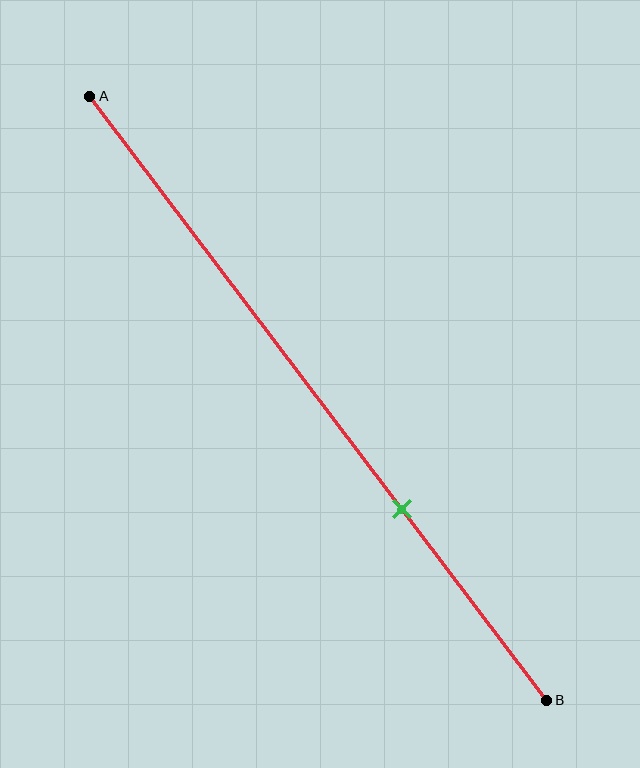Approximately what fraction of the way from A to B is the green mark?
The green mark is approximately 70% of the way from A to B.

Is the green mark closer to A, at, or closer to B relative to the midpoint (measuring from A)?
The green mark is closer to point B than the midpoint of segment AB.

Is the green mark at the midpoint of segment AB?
No, the mark is at about 70% from A, not at the 50% midpoint.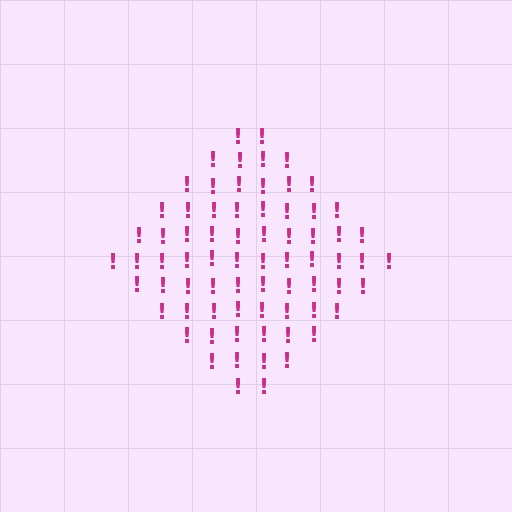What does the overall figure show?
The overall figure shows a diamond.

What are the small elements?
The small elements are exclamation marks.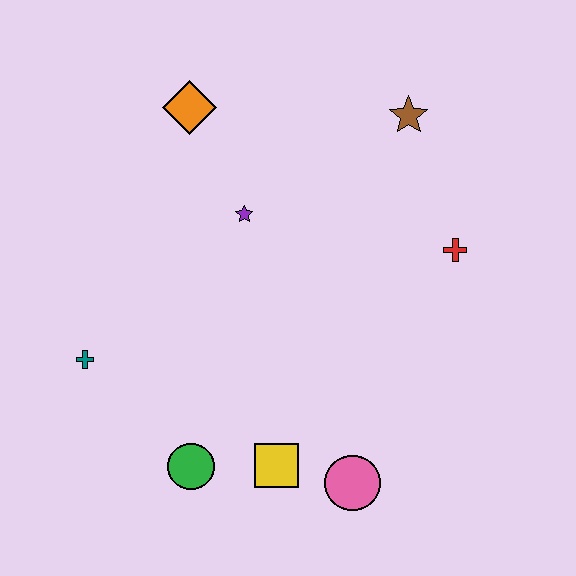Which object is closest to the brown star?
The red cross is closest to the brown star.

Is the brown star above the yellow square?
Yes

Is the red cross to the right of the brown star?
Yes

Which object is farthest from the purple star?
The pink circle is farthest from the purple star.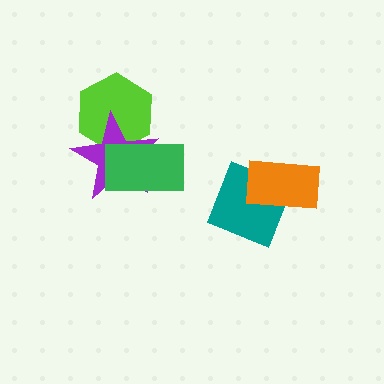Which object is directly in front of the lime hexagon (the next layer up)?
The purple star is directly in front of the lime hexagon.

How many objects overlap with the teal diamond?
1 object overlaps with the teal diamond.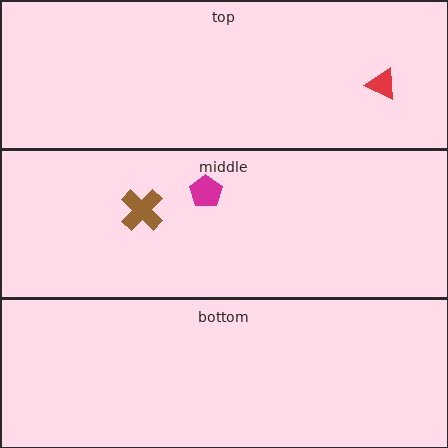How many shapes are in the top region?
1.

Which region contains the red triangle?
The top region.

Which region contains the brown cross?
The middle region.